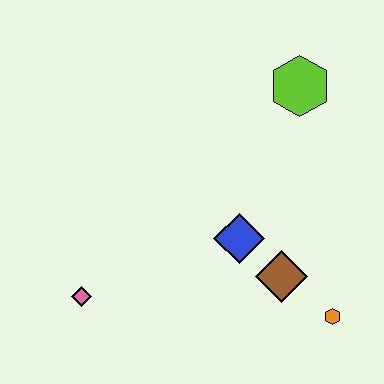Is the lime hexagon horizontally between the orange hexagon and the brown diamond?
Yes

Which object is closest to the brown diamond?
The blue diamond is closest to the brown diamond.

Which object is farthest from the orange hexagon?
The pink diamond is farthest from the orange hexagon.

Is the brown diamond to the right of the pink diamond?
Yes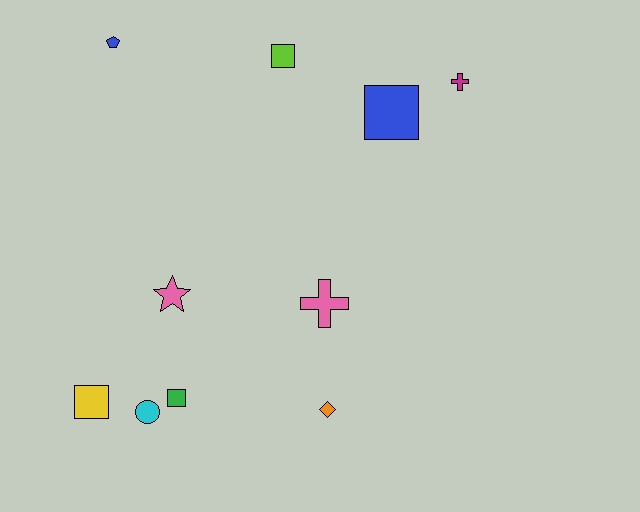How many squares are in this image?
There are 4 squares.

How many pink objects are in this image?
There are 2 pink objects.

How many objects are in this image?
There are 10 objects.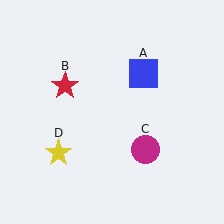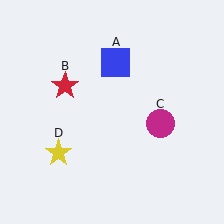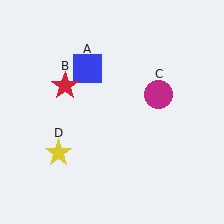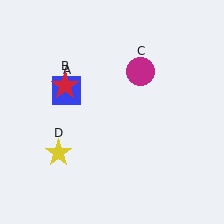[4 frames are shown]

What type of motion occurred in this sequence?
The blue square (object A), magenta circle (object C) rotated counterclockwise around the center of the scene.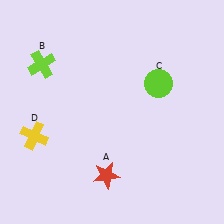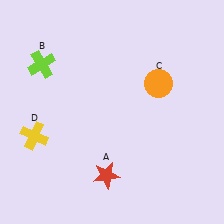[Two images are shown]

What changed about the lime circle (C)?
In Image 1, C is lime. In Image 2, it changed to orange.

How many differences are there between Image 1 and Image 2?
There is 1 difference between the two images.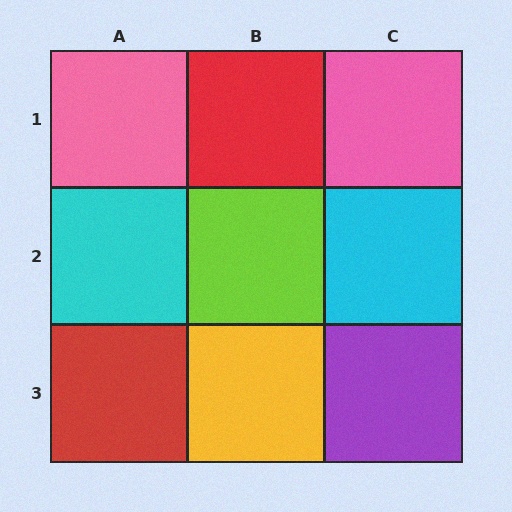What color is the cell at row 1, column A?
Pink.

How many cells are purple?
1 cell is purple.